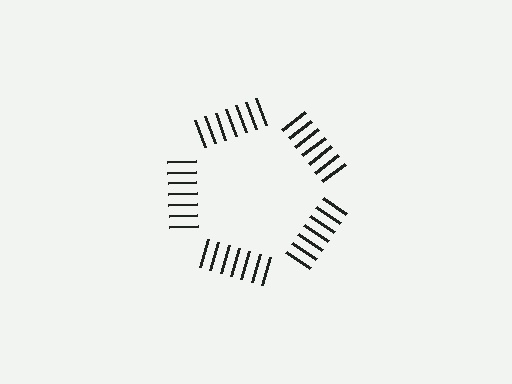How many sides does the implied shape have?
5 sides — the line-ends trace a pentagon.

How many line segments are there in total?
35 — 7 along each of the 5 edges.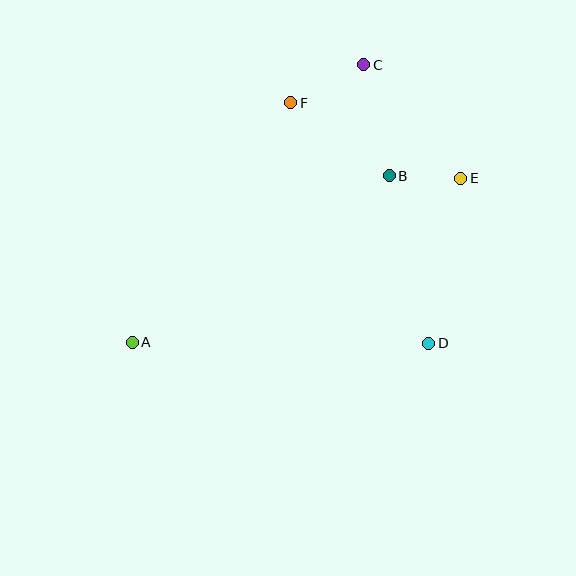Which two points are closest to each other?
Points B and E are closest to each other.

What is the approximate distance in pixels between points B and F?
The distance between B and F is approximately 123 pixels.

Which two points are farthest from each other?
Points A and E are farthest from each other.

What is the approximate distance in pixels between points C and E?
The distance between C and E is approximately 149 pixels.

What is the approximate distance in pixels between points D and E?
The distance between D and E is approximately 168 pixels.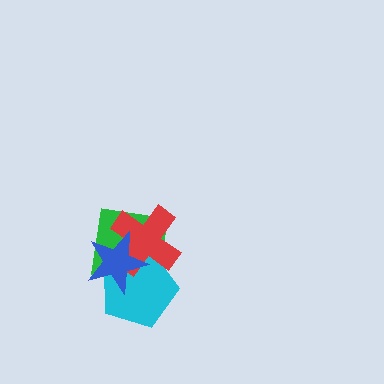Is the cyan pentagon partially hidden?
Yes, it is partially covered by another shape.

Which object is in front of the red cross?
The blue star is in front of the red cross.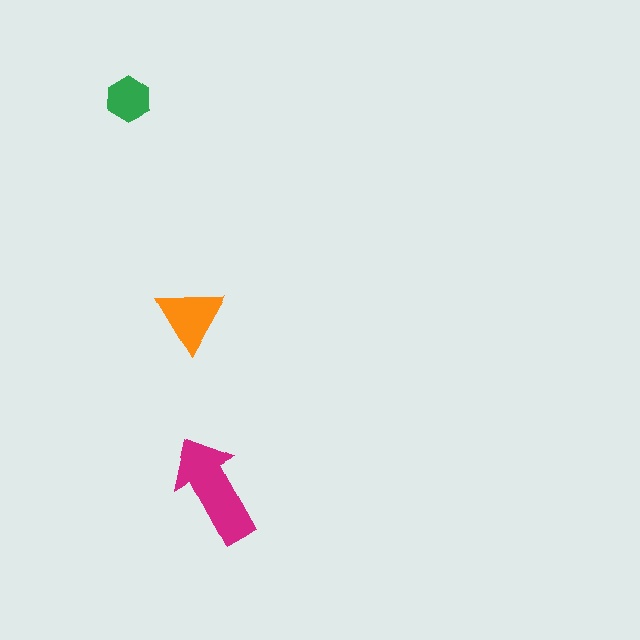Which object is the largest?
The magenta arrow.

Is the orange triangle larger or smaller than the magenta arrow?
Smaller.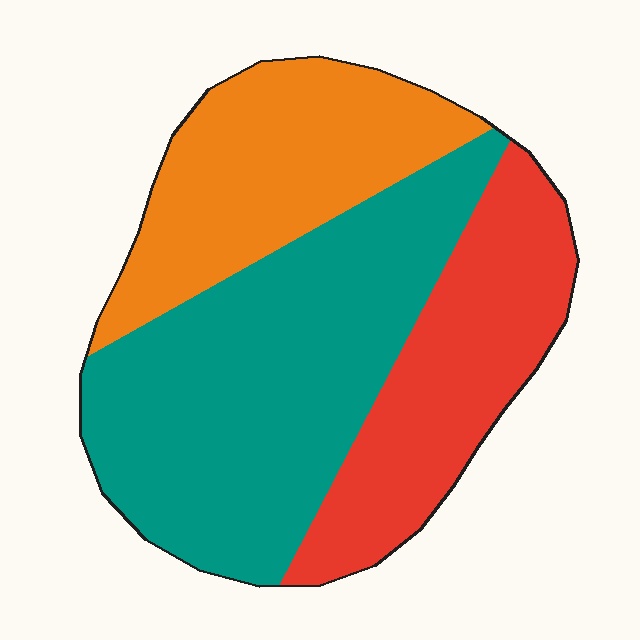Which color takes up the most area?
Teal, at roughly 45%.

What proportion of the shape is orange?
Orange covers 27% of the shape.